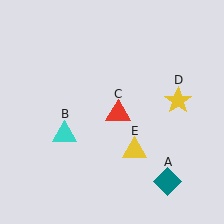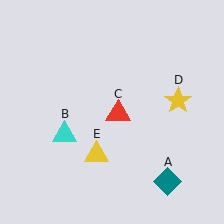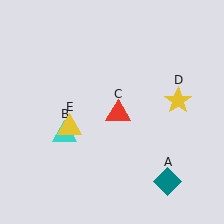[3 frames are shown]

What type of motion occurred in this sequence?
The yellow triangle (object E) rotated clockwise around the center of the scene.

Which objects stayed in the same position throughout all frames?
Teal diamond (object A) and cyan triangle (object B) and red triangle (object C) and yellow star (object D) remained stationary.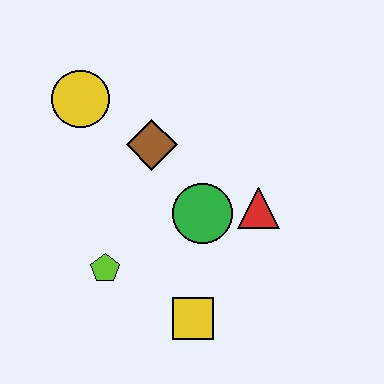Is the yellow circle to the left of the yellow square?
Yes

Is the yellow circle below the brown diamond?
No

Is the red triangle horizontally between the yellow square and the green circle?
No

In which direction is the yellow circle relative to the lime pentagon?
The yellow circle is above the lime pentagon.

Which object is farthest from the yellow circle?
The yellow square is farthest from the yellow circle.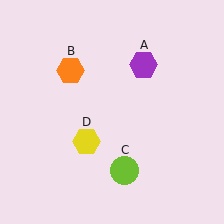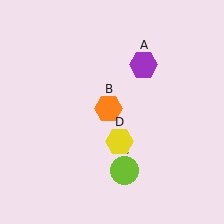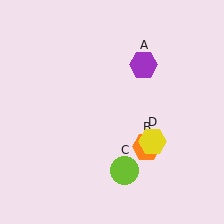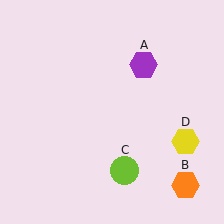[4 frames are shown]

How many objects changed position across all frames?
2 objects changed position: orange hexagon (object B), yellow hexagon (object D).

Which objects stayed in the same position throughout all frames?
Purple hexagon (object A) and lime circle (object C) remained stationary.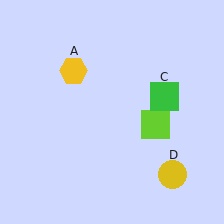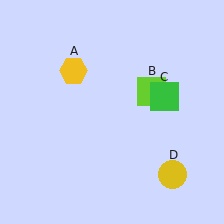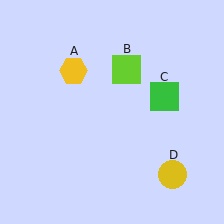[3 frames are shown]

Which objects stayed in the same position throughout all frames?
Yellow hexagon (object A) and green square (object C) and yellow circle (object D) remained stationary.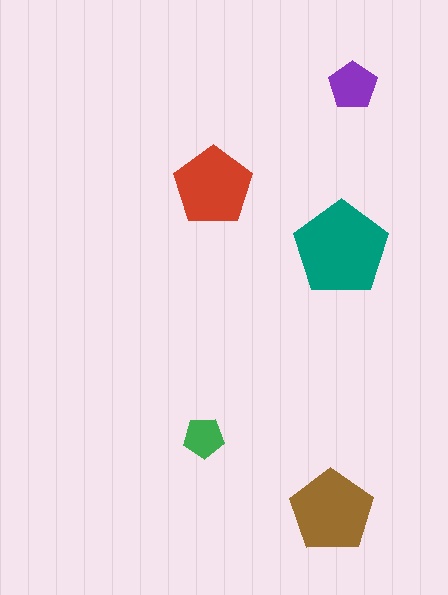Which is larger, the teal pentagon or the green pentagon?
The teal one.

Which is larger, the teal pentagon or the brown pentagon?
The teal one.